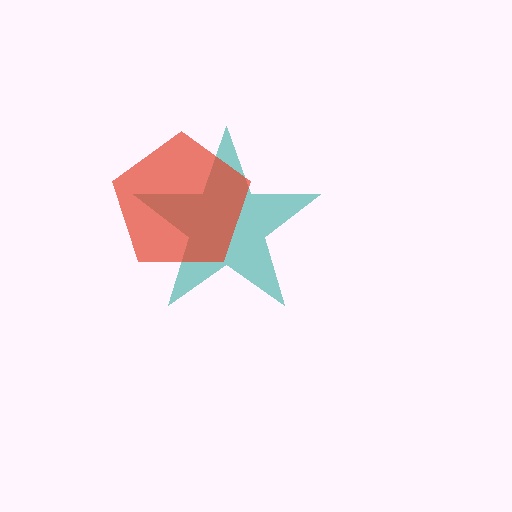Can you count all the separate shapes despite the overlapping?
Yes, there are 2 separate shapes.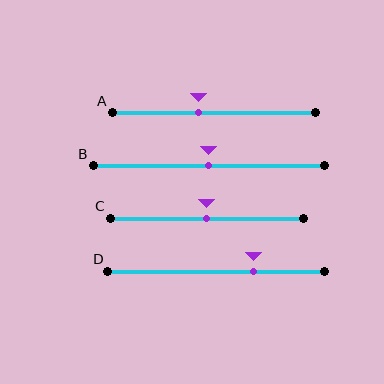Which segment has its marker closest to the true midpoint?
Segment B has its marker closest to the true midpoint.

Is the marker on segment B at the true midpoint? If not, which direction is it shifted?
Yes, the marker on segment B is at the true midpoint.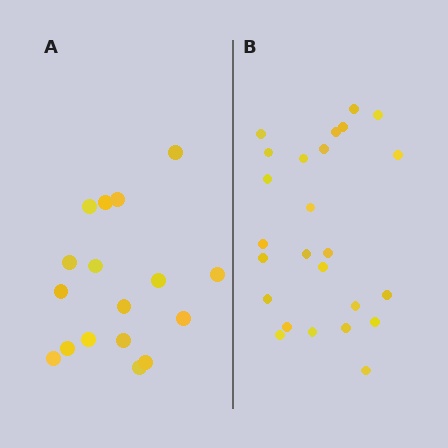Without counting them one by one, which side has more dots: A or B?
Region B (the right region) has more dots.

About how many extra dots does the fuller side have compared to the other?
Region B has roughly 8 or so more dots than region A.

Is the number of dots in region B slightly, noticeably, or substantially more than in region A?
Region B has substantially more. The ratio is roughly 1.5 to 1.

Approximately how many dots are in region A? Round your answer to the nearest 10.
About 20 dots. (The exact count is 17, which rounds to 20.)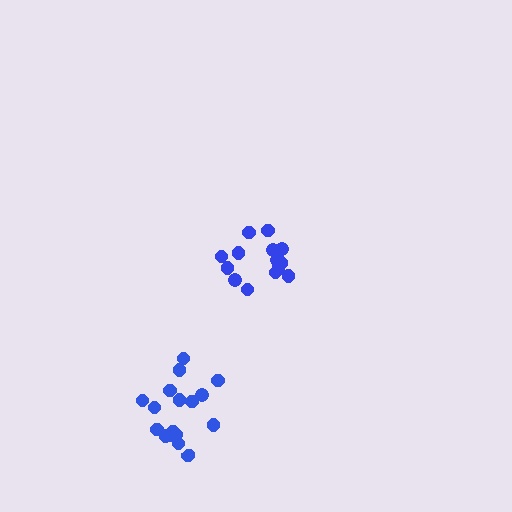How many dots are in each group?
Group 1: 14 dots, Group 2: 17 dots (31 total).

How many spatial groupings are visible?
There are 2 spatial groupings.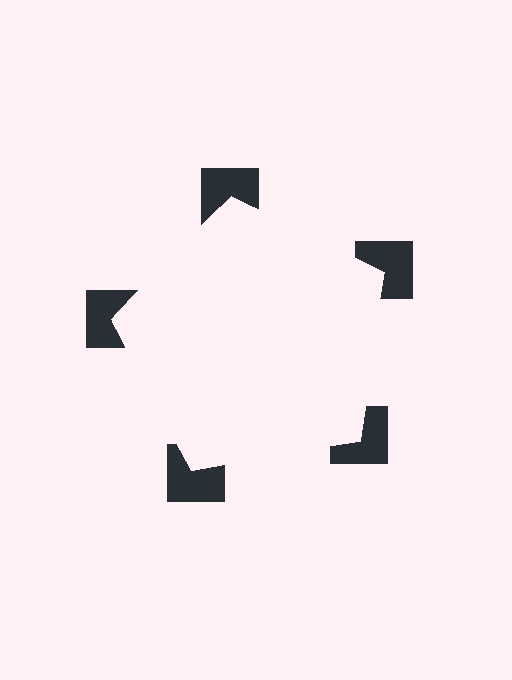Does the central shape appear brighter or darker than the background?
It typically appears slightly brighter than the background, even though no actual brightness change is drawn.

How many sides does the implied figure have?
5 sides.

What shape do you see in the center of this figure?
An illusory pentagon — its edges are inferred from the aligned wedge cuts in the notched squares, not physically drawn.